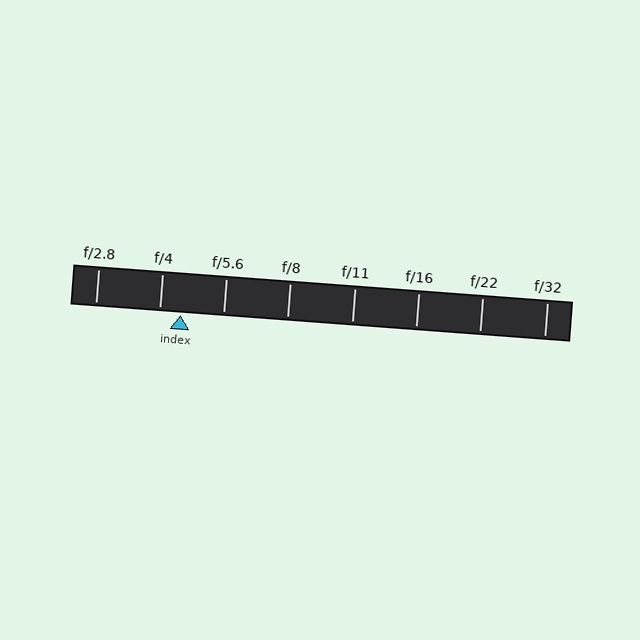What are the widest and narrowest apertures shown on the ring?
The widest aperture shown is f/2.8 and the narrowest is f/32.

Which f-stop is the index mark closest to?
The index mark is closest to f/4.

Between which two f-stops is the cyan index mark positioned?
The index mark is between f/4 and f/5.6.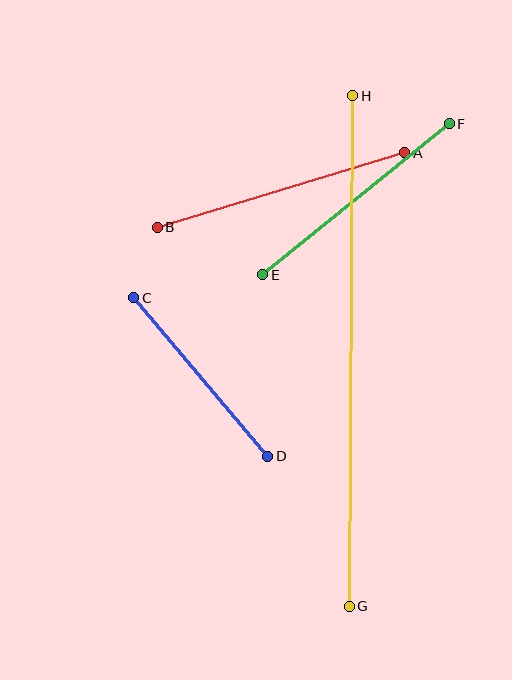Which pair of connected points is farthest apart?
Points G and H are farthest apart.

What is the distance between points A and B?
The distance is approximately 259 pixels.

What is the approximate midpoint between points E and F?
The midpoint is at approximately (356, 199) pixels.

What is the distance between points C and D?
The distance is approximately 207 pixels.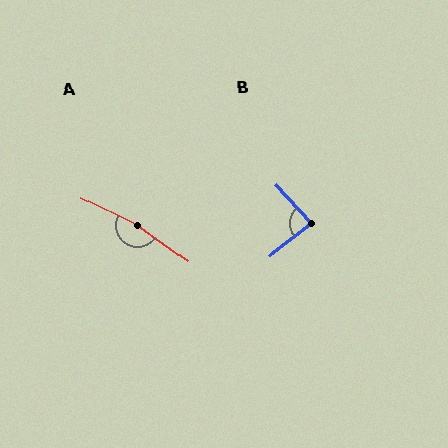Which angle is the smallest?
B, at approximately 86 degrees.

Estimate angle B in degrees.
Approximately 86 degrees.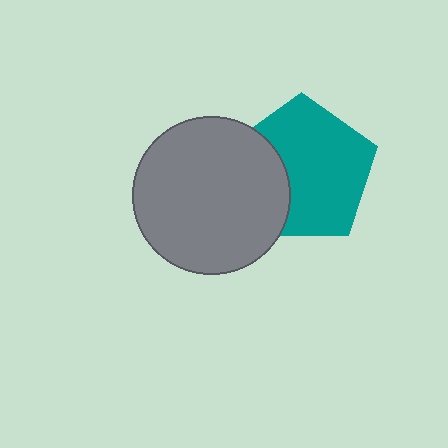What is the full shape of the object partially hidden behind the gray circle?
The partially hidden object is a teal pentagon.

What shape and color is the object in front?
The object in front is a gray circle.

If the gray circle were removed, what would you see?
You would see the complete teal pentagon.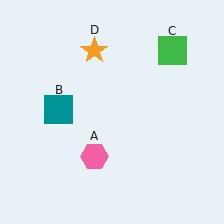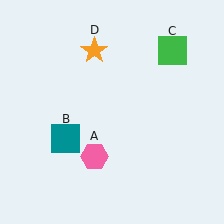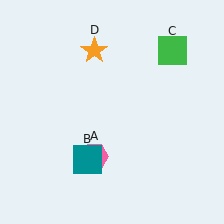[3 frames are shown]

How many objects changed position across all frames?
1 object changed position: teal square (object B).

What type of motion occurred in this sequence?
The teal square (object B) rotated counterclockwise around the center of the scene.